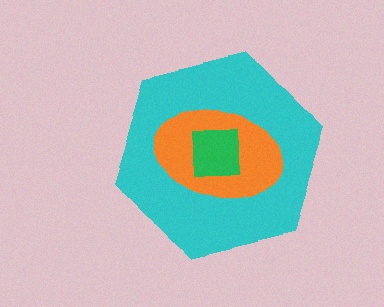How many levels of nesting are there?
3.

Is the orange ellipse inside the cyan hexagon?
Yes.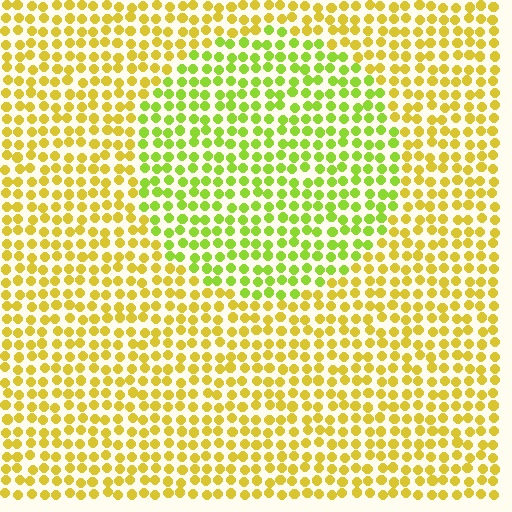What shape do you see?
I see a circle.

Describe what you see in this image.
The image is filled with small yellow elements in a uniform arrangement. A circle-shaped region is visible where the elements are tinted to a slightly different hue, forming a subtle color boundary.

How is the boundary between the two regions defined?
The boundary is defined purely by a slight shift in hue (about 35 degrees). Spacing, size, and orientation are identical on both sides.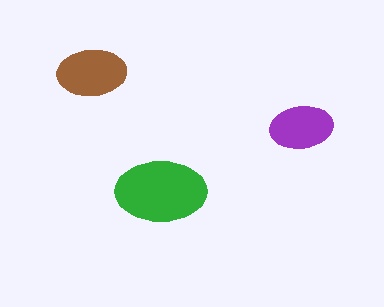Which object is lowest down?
The green ellipse is bottommost.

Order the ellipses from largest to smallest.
the green one, the brown one, the purple one.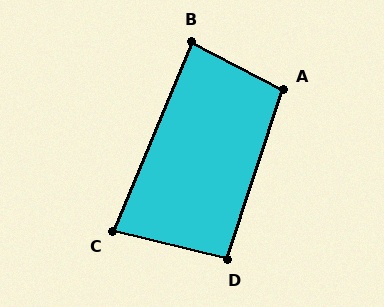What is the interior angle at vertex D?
Approximately 95 degrees (approximately right).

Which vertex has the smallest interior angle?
C, at approximately 81 degrees.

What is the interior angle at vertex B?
Approximately 85 degrees (approximately right).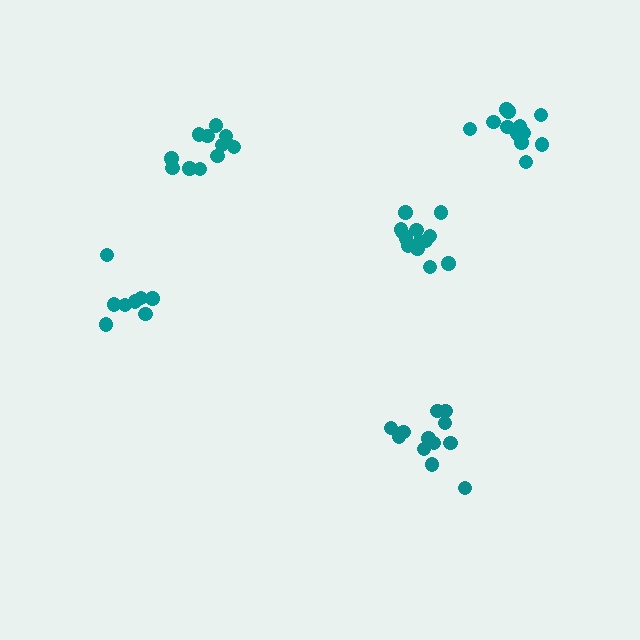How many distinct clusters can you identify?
There are 5 distinct clusters.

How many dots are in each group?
Group 1: 12 dots, Group 2: 13 dots, Group 3: 8 dots, Group 4: 12 dots, Group 5: 12 dots (57 total).